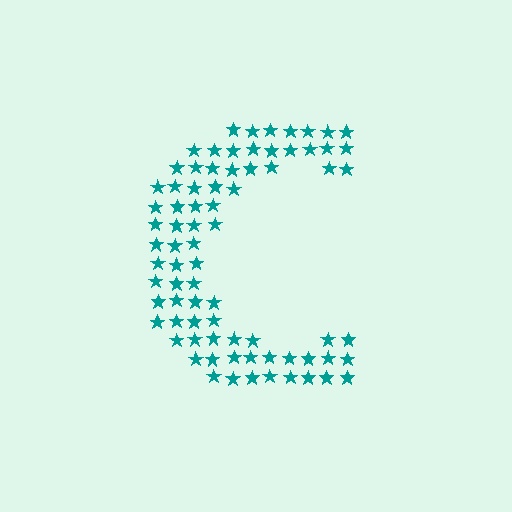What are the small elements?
The small elements are stars.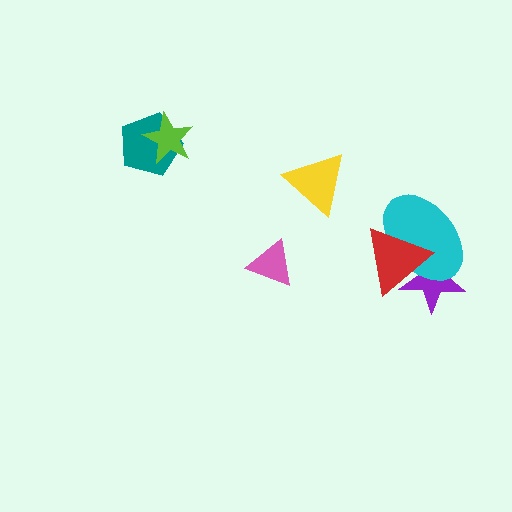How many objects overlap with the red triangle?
2 objects overlap with the red triangle.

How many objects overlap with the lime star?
1 object overlaps with the lime star.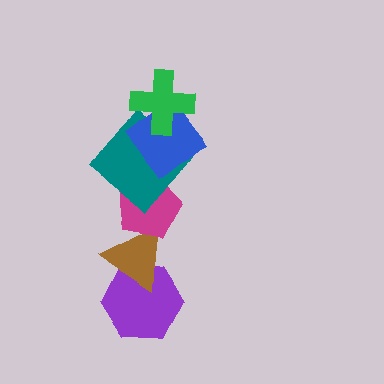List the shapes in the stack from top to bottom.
From top to bottom: the green cross, the blue diamond, the teal diamond, the magenta pentagon, the brown triangle, the purple hexagon.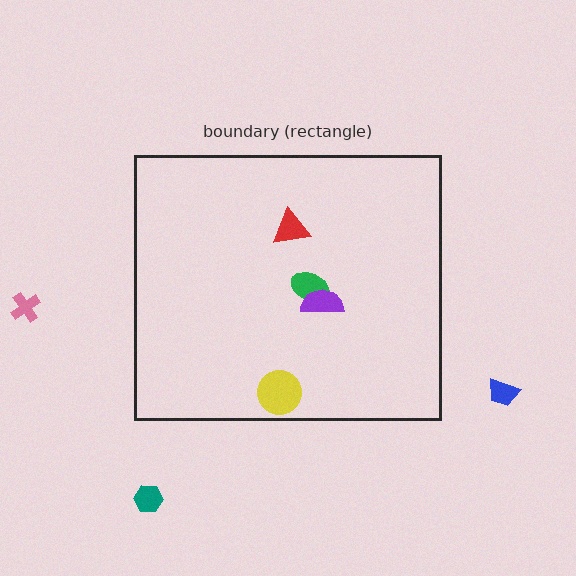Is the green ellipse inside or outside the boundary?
Inside.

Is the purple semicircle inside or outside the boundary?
Inside.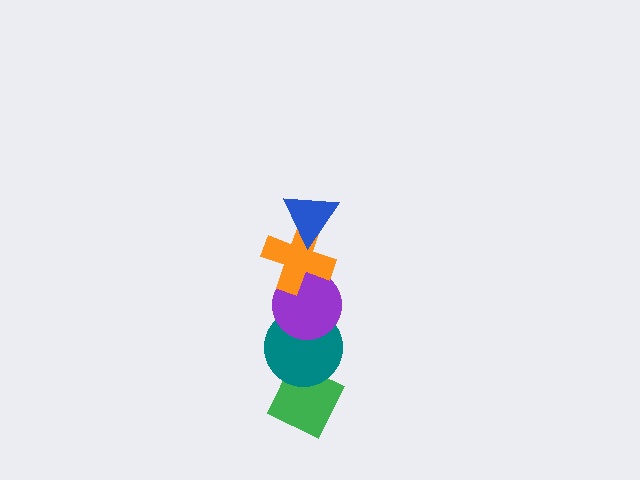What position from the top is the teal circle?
The teal circle is 4th from the top.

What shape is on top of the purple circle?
The orange cross is on top of the purple circle.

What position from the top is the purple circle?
The purple circle is 3rd from the top.